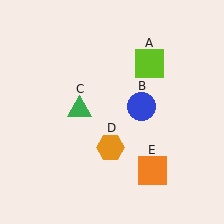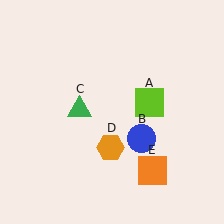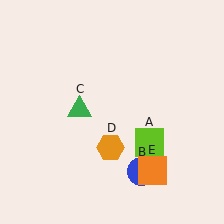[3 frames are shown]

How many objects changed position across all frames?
2 objects changed position: lime square (object A), blue circle (object B).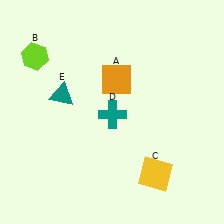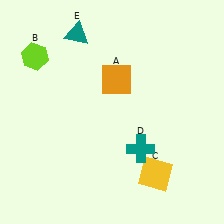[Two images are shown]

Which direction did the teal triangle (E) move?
The teal triangle (E) moved up.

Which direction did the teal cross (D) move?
The teal cross (D) moved down.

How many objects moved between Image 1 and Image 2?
2 objects moved between the two images.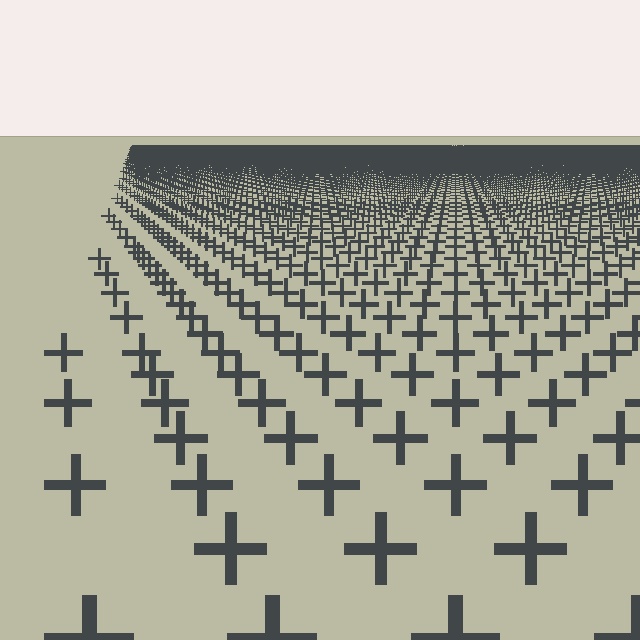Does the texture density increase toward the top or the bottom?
Density increases toward the top.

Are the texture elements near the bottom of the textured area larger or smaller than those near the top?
Larger. Near the bottom, elements are closer to the viewer and appear at a bigger on-screen size.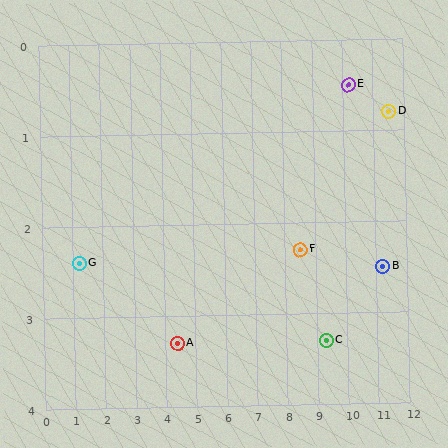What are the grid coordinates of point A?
Point A is at approximately (4.4, 3.3).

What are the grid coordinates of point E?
Point E is at approximately (10.2, 0.5).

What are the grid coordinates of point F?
Point F is at approximately (8.5, 2.3).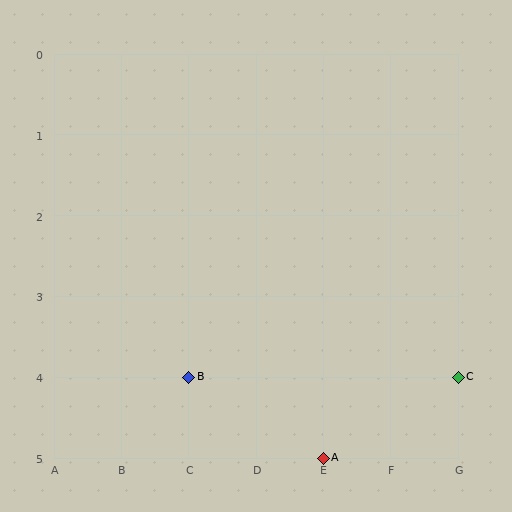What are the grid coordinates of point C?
Point C is at grid coordinates (G, 4).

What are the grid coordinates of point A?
Point A is at grid coordinates (E, 5).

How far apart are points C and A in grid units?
Points C and A are 2 columns and 1 row apart (about 2.2 grid units diagonally).